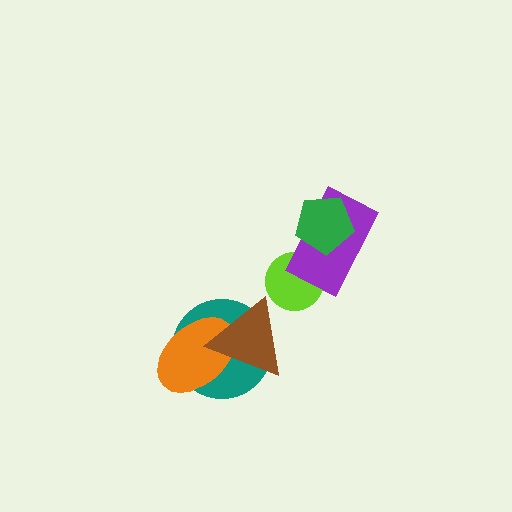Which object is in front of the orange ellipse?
The brown triangle is in front of the orange ellipse.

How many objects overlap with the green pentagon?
1 object overlaps with the green pentagon.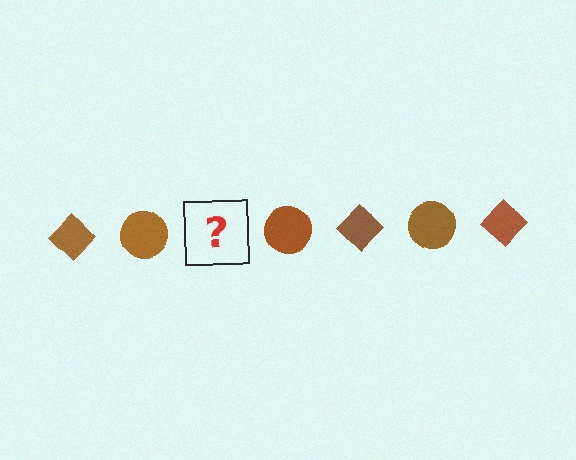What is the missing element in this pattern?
The missing element is a brown diamond.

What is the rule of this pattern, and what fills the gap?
The rule is that the pattern cycles through diamond, circle shapes in brown. The gap should be filled with a brown diamond.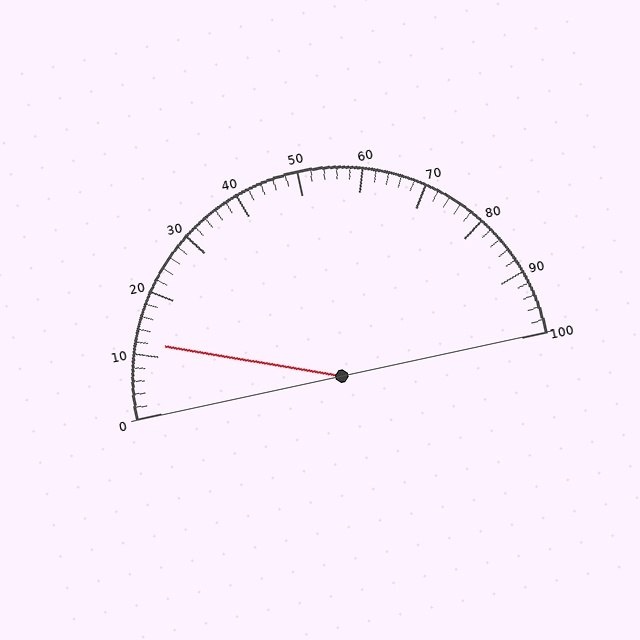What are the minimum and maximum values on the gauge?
The gauge ranges from 0 to 100.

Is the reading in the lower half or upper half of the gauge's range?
The reading is in the lower half of the range (0 to 100).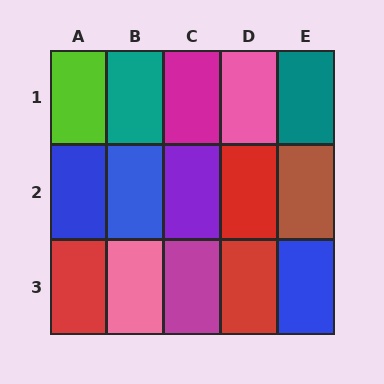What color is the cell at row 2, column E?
Brown.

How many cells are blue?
3 cells are blue.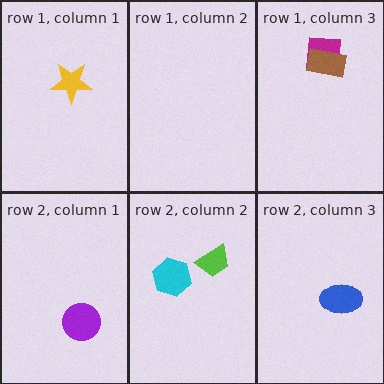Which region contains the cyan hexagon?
The row 2, column 2 region.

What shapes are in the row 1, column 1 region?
The yellow star.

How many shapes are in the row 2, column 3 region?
1.